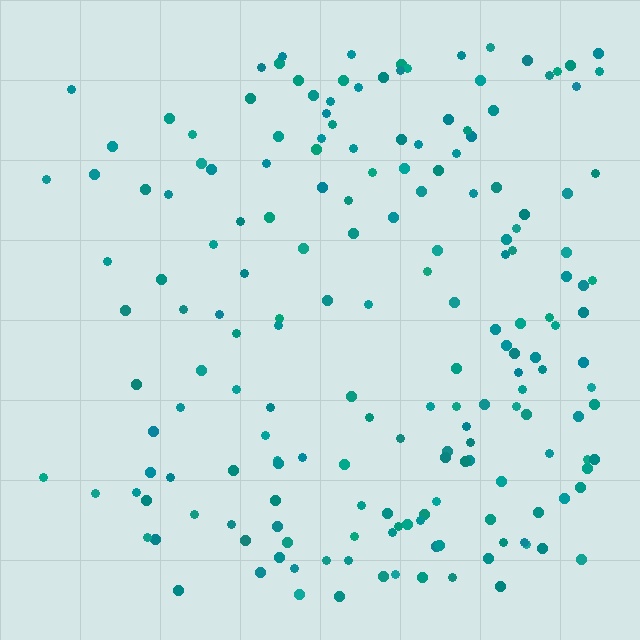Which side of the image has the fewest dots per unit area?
The left.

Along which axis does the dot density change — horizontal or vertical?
Horizontal.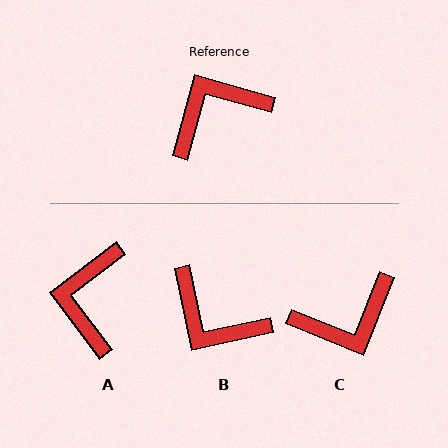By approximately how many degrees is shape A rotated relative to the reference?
Approximately 52 degrees counter-clockwise.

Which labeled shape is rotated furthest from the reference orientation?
C, about 174 degrees away.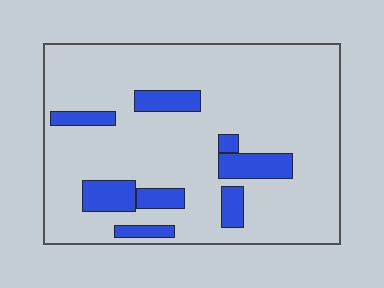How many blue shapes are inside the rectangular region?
8.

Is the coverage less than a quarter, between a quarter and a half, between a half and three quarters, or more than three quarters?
Less than a quarter.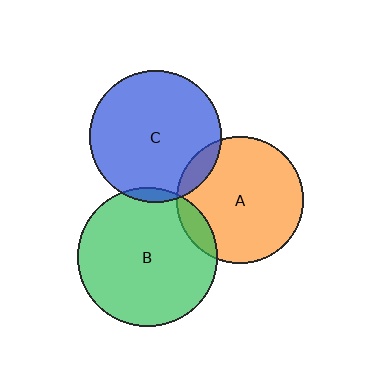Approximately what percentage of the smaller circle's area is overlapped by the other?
Approximately 10%.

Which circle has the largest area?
Circle B (green).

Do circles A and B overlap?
Yes.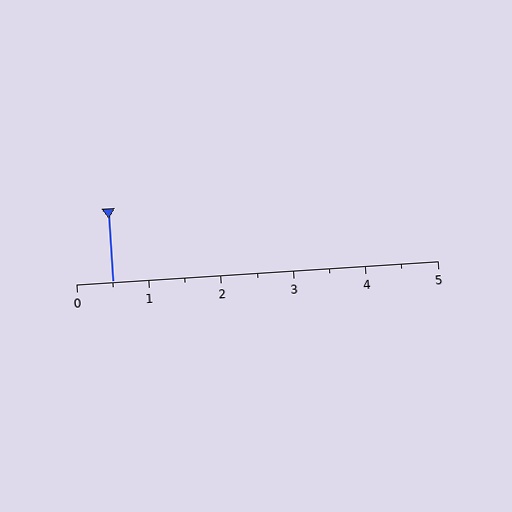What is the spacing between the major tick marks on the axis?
The major ticks are spaced 1 apart.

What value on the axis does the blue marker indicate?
The marker indicates approximately 0.5.